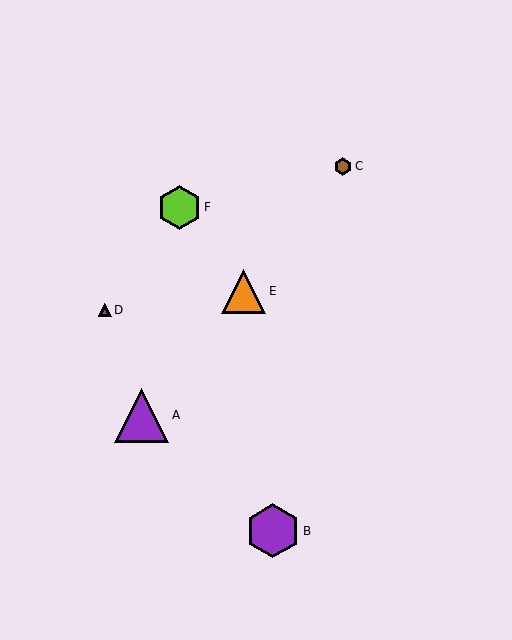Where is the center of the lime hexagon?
The center of the lime hexagon is at (179, 207).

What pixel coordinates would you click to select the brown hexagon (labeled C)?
Click at (343, 166) to select the brown hexagon C.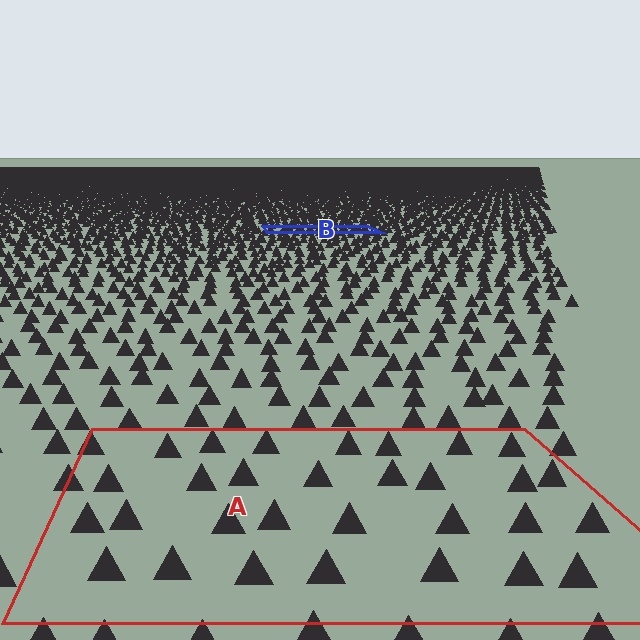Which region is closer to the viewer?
Region A is closer. The texture elements there are larger and more spread out.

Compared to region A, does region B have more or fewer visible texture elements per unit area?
Region B has more texture elements per unit area — they are packed more densely because it is farther away.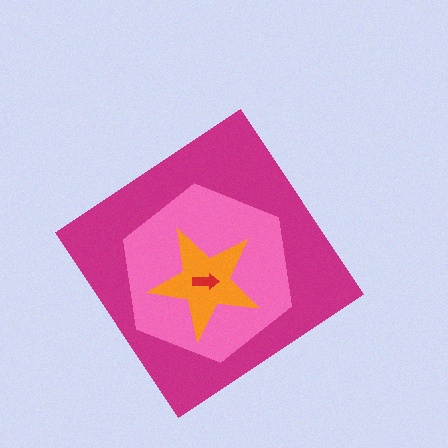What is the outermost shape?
The magenta diamond.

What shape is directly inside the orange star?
The red arrow.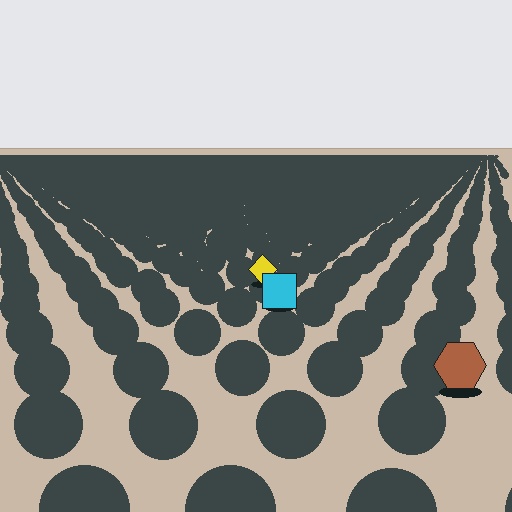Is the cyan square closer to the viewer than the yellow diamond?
Yes. The cyan square is closer — you can tell from the texture gradient: the ground texture is coarser near it.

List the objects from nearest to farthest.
From nearest to farthest: the brown hexagon, the cyan square, the yellow diamond.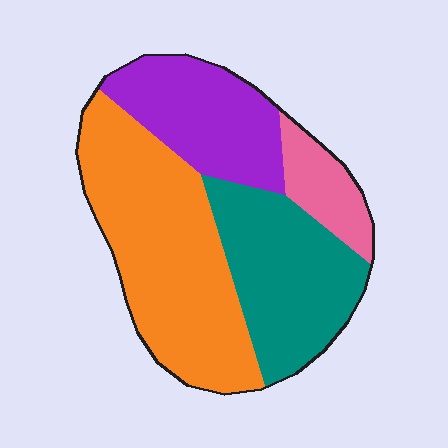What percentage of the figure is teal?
Teal takes up between a sixth and a third of the figure.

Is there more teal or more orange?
Orange.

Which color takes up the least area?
Pink, at roughly 10%.